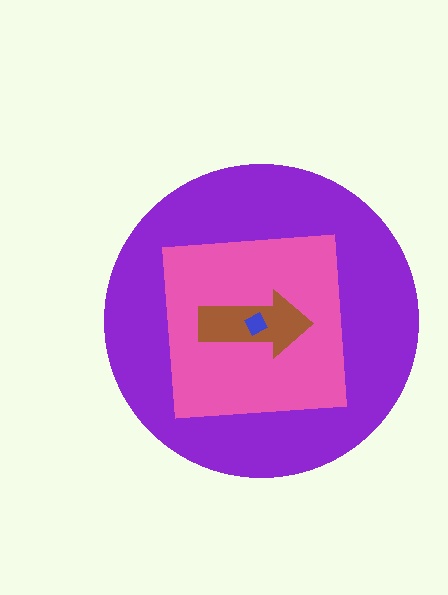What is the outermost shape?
The purple circle.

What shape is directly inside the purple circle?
The pink square.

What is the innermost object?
The blue diamond.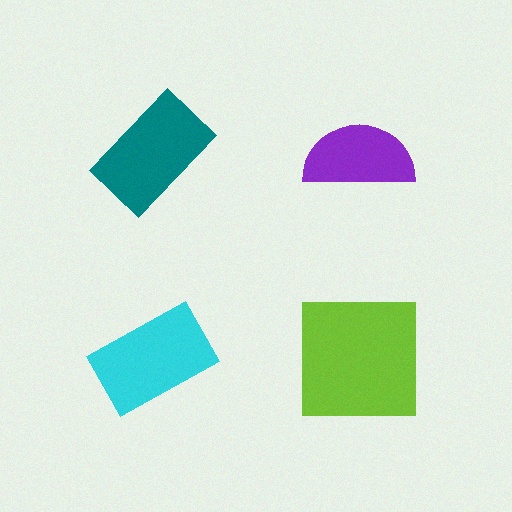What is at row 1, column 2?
A purple semicircle.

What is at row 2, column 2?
A lime square.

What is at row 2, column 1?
A cyan rectangle.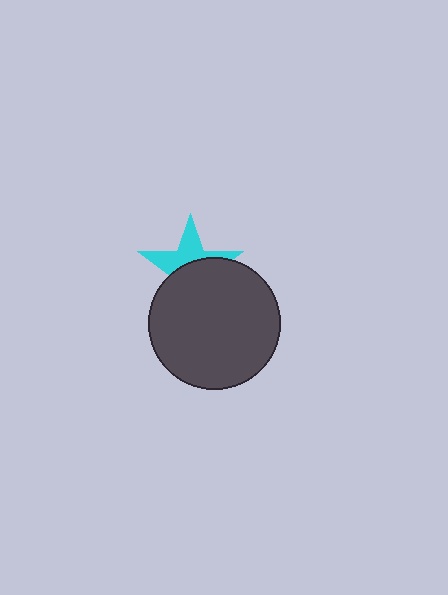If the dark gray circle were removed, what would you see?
You would see the complete cyan star.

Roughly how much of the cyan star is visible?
A small part of it is visible (roughly 43%).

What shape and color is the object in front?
The object in front is a dark gray circle.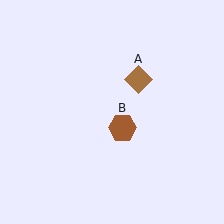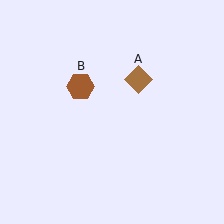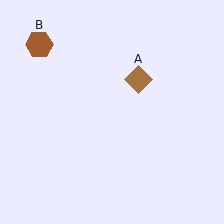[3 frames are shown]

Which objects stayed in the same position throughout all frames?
Brown diamond (object A) remained stationary.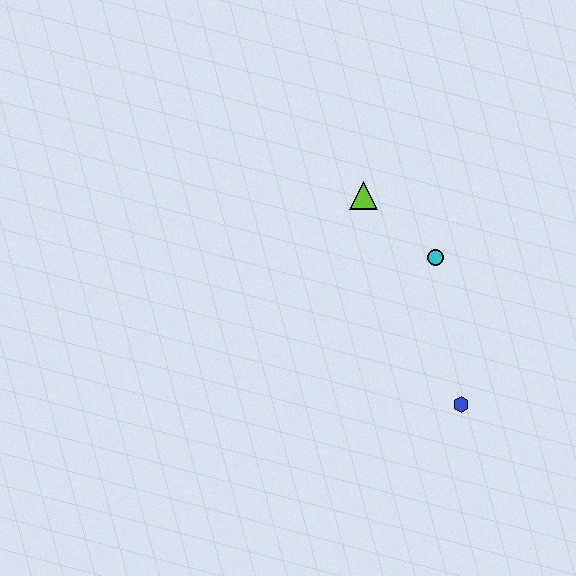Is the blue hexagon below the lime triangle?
Yes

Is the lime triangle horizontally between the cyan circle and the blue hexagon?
No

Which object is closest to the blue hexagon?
The cyan circle is closest to the blue hexagon.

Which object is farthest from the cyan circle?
The blue hexagon is farthest from the cyan circle.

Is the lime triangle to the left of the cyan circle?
Yes